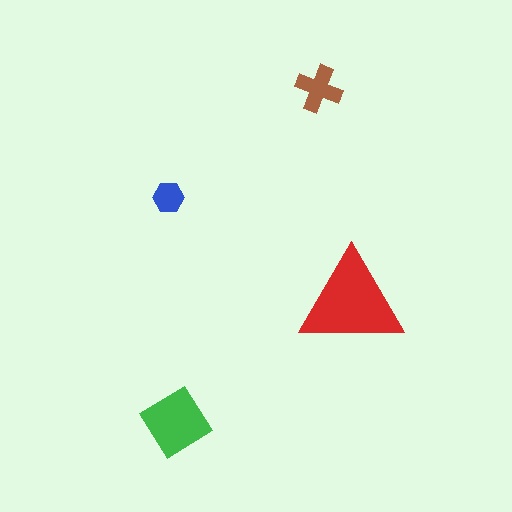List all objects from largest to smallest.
The red triangle, the green diamond, the brown cross, the blue hexagon.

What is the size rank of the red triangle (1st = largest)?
1st.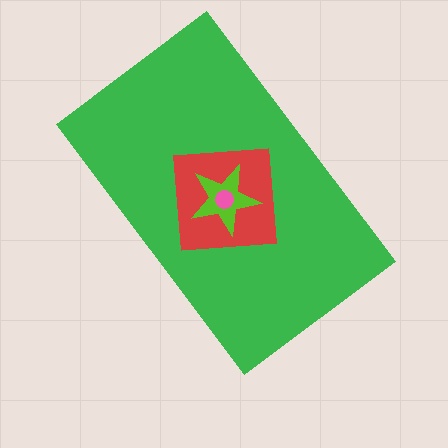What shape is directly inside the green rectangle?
The red square.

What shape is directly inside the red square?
The lime star.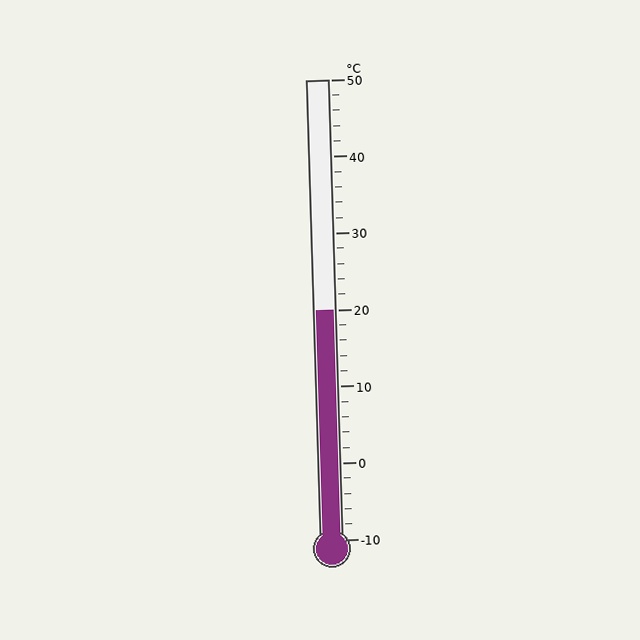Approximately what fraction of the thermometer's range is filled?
The thermometer is filled to approximately 50% of its range.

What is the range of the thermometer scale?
The thermometer scale ranges from -10°C to 50°C.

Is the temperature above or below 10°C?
The temperature is above 10°C.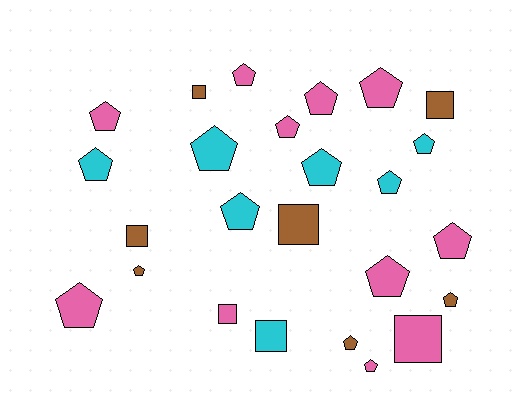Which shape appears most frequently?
Pentagon, with 18 objects.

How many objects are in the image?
There are 25 objects.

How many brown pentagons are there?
There are 3 brown pentagons.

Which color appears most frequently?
Pink, with 11 objects.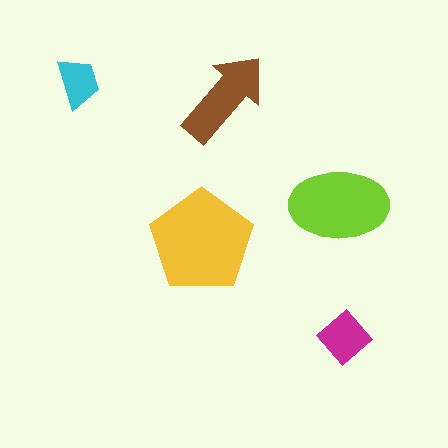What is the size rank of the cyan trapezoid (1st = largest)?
5th.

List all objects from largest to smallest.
The yellow pentagon, the lime ellipse, the brown arrow, the magenta diamond, the cyan trapezoid.